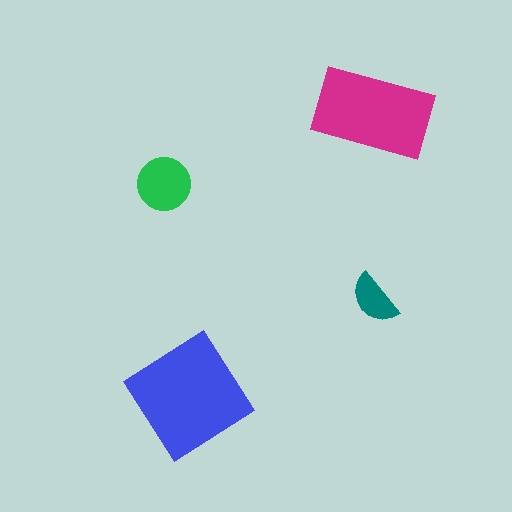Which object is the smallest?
The teal semicircle.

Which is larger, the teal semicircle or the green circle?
The green circle.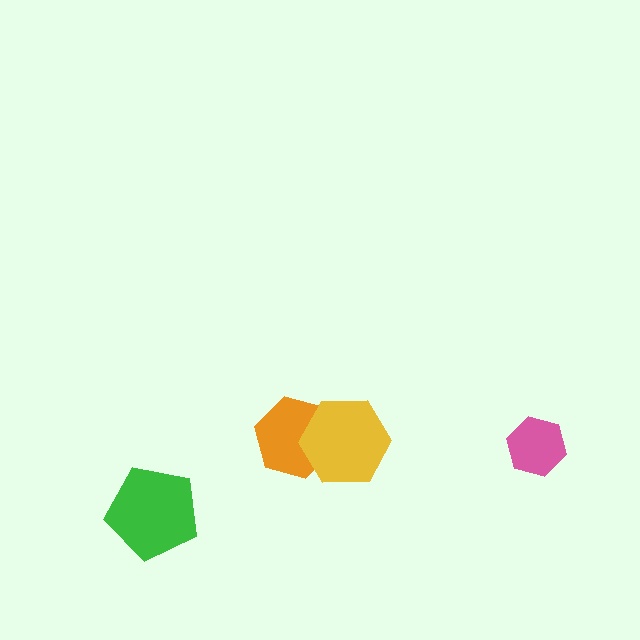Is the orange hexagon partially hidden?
Yes, it is partially covered by another shape.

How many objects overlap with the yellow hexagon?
1 object overlaps with the yellow hexagon.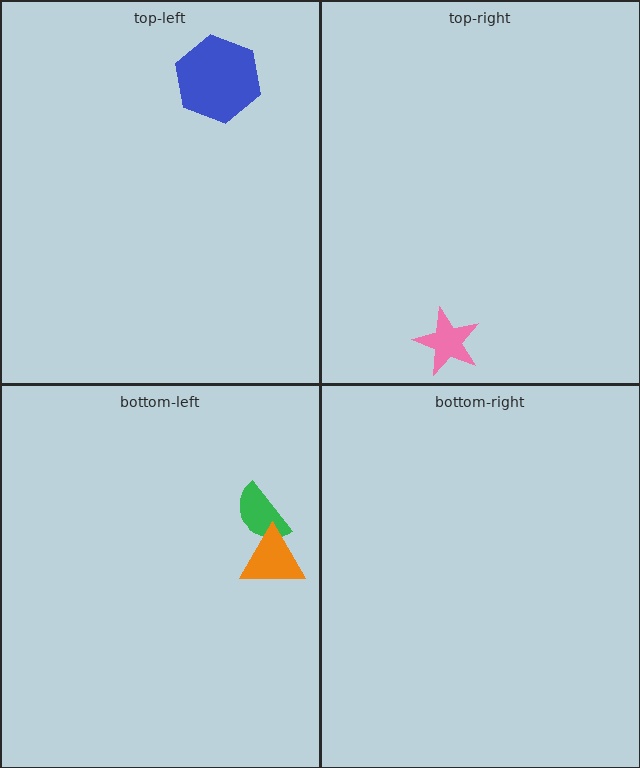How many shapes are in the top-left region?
1.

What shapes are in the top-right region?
The pink star.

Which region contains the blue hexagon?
The top-left region.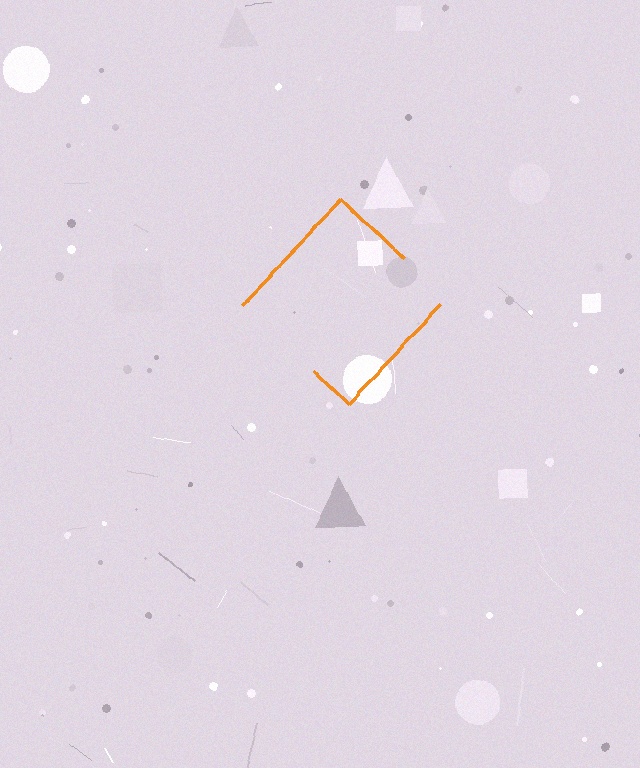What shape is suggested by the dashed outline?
The dashed outline suggests a diamond.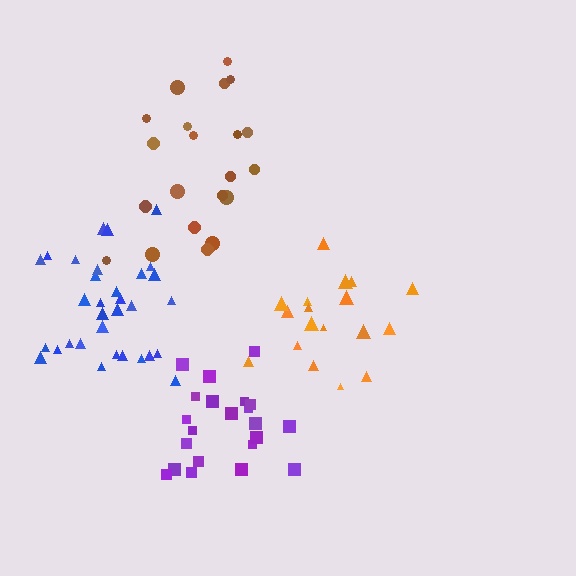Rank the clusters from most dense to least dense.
purple, blue, orange, brown.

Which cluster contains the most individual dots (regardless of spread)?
Blue (32).